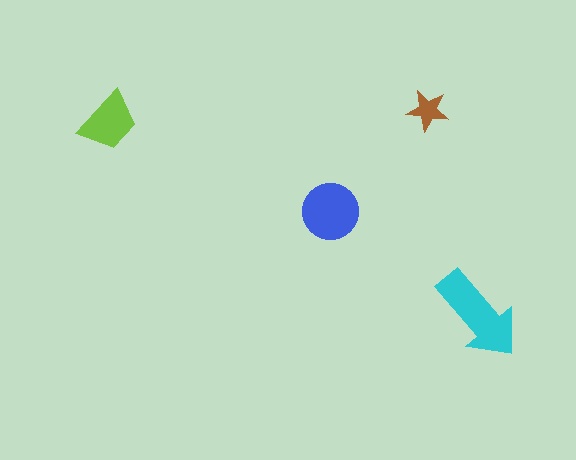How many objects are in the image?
There are 4 objects in the image.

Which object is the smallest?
The brown star.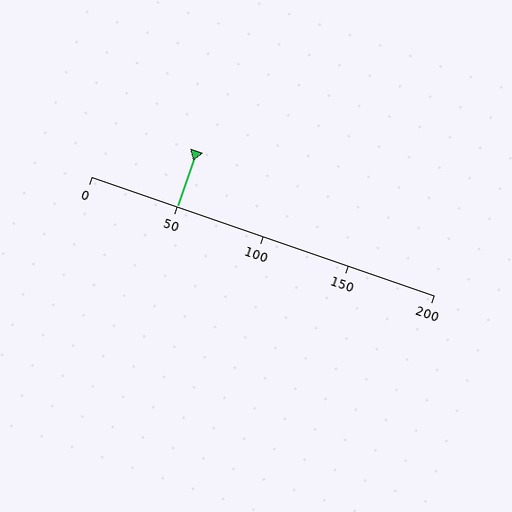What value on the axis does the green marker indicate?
The marker indicates approximately 50.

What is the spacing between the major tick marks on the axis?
The major ticks are spaced 50 apart.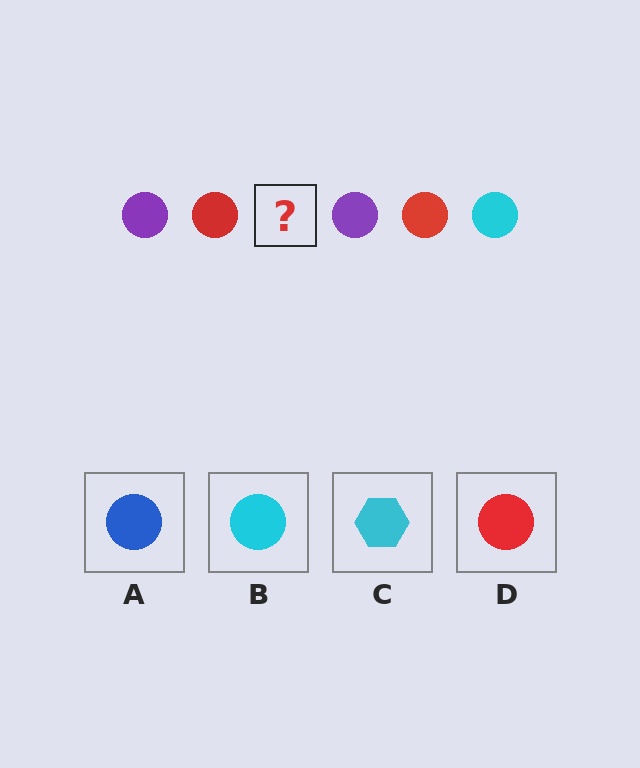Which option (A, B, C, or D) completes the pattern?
B.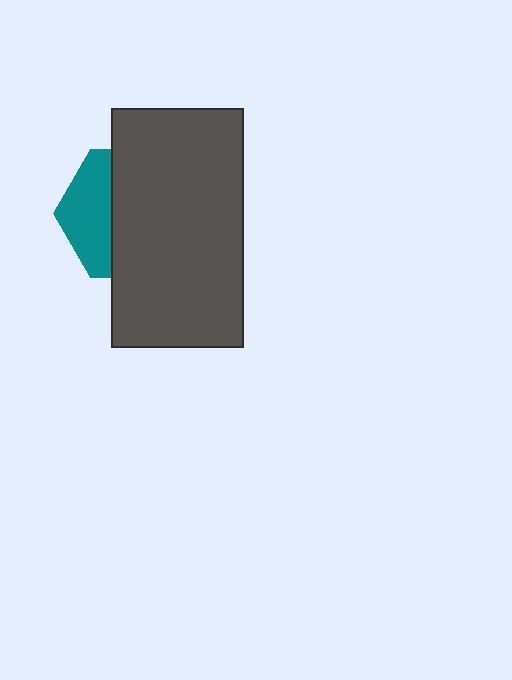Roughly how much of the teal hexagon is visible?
A small part of it is visible (roughly 36%).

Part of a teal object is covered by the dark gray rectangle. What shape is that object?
It is a hexagon.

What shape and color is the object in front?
The object in front is a dark gray rectangle.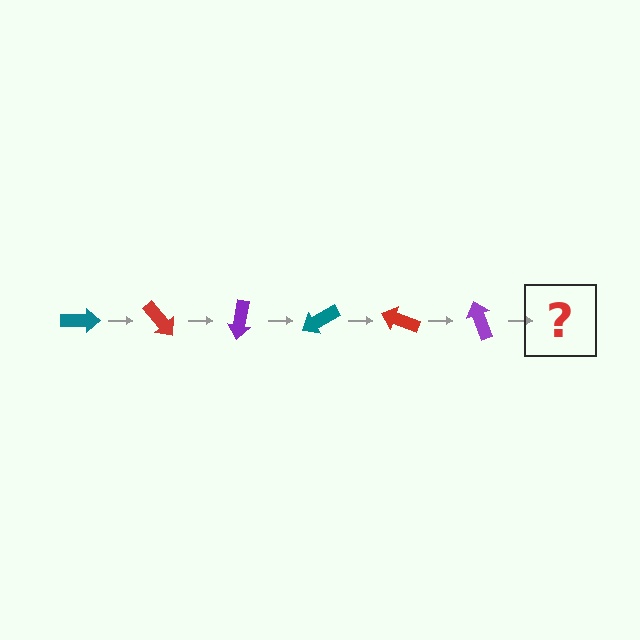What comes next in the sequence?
The next element should be a teal arrow, rotated 300 degrees from the start.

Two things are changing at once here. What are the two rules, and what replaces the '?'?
The two rules are that it rotates 50 degrees each step and the color cycles through teal, red, and purple. The '?' should be a teal arrow, rotated 300 degrees from the start.